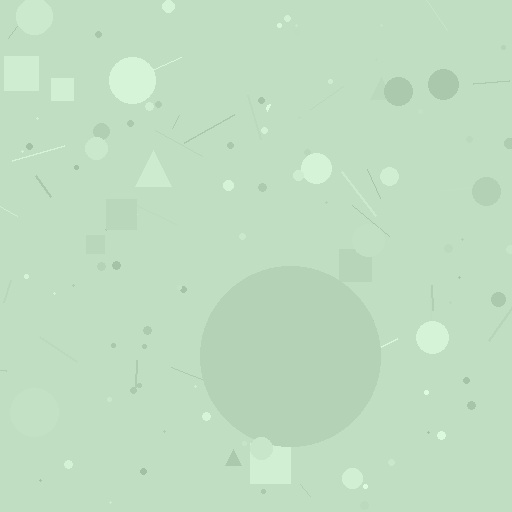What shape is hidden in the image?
A circle is hidden in the image.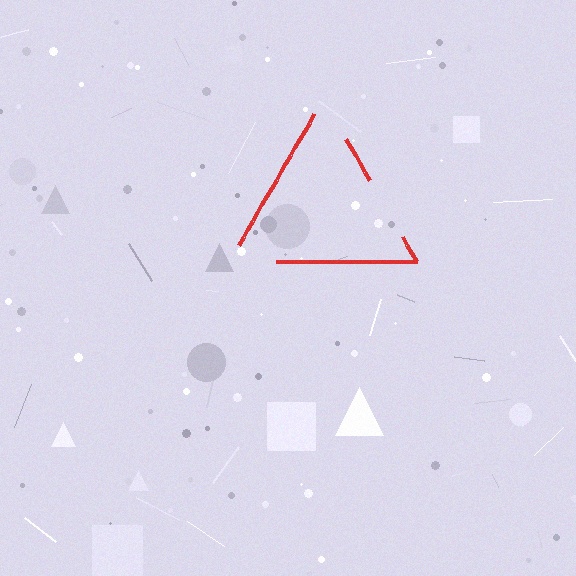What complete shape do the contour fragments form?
The contour fragments form a triangle.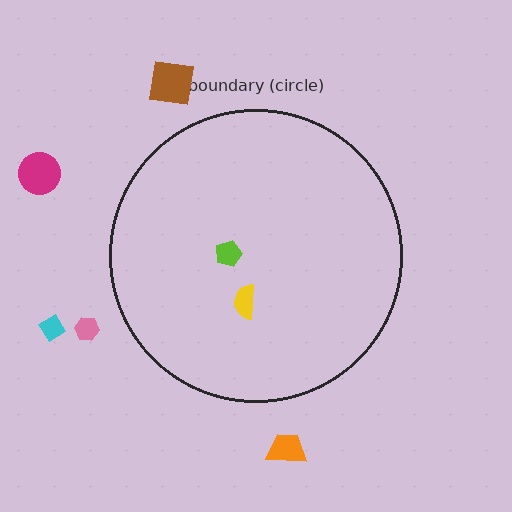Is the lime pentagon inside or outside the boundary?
Inside.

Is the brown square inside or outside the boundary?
Outside.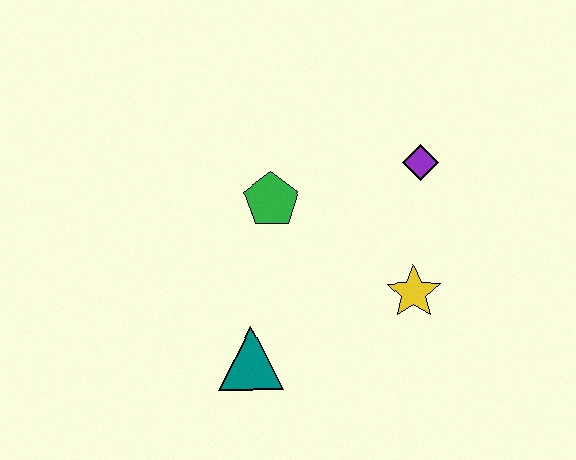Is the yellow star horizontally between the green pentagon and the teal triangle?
No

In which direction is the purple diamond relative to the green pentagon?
The purple diamond is to the right of the green pentagon.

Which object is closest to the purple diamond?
The yellow star is closest to the purple diamond.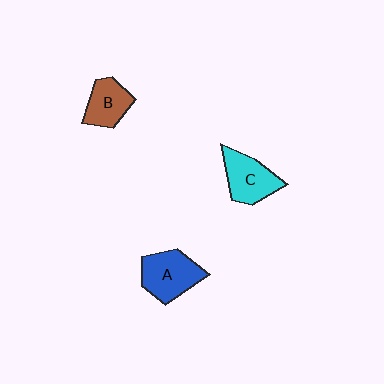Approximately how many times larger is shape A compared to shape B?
Approximately 1.3 times.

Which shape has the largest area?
Shape A (blue).